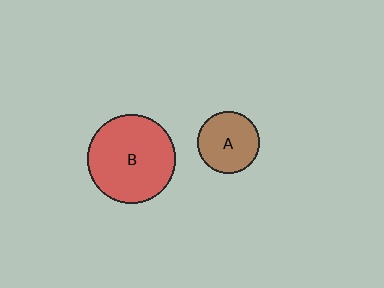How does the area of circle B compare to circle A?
Approximately 2.1 times.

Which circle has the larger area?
Circle B (red).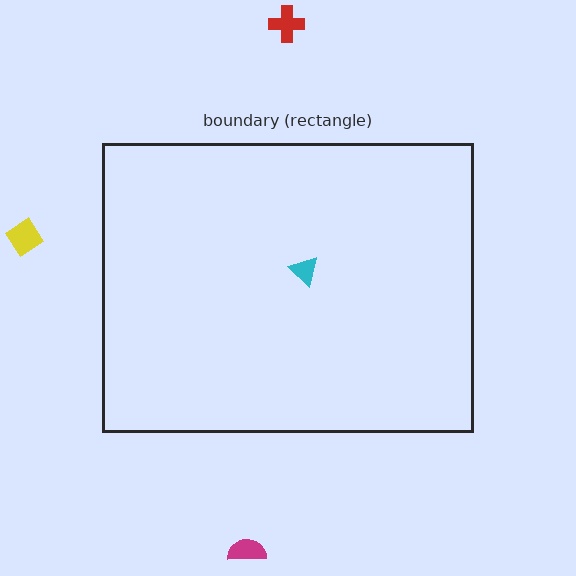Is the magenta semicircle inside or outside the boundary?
Outside.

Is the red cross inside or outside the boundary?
Outside.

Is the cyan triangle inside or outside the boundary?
Inside.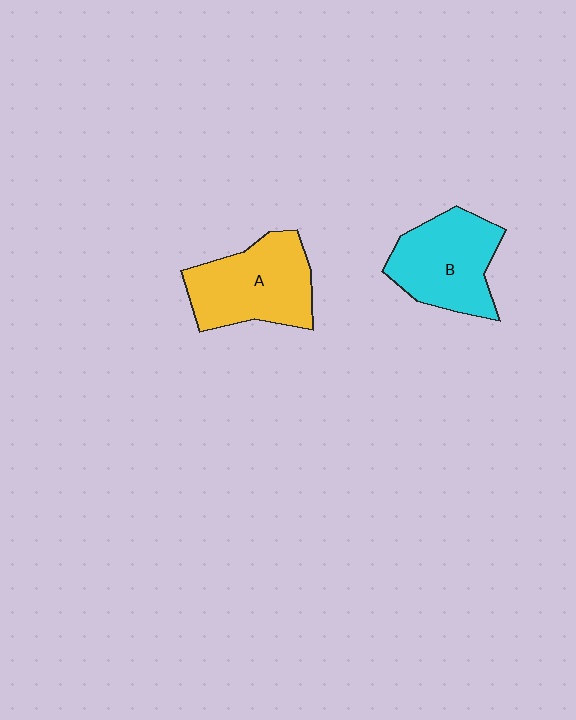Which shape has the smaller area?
Shape B (cyan).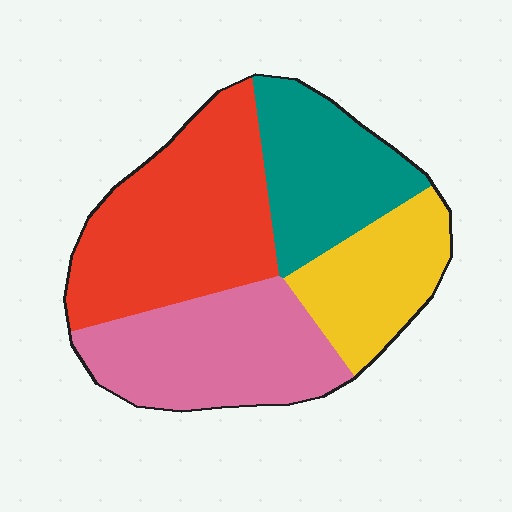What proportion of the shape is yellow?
Yellow covers 18% of the shape.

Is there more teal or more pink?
Pink.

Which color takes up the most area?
Red, at roughly 35%.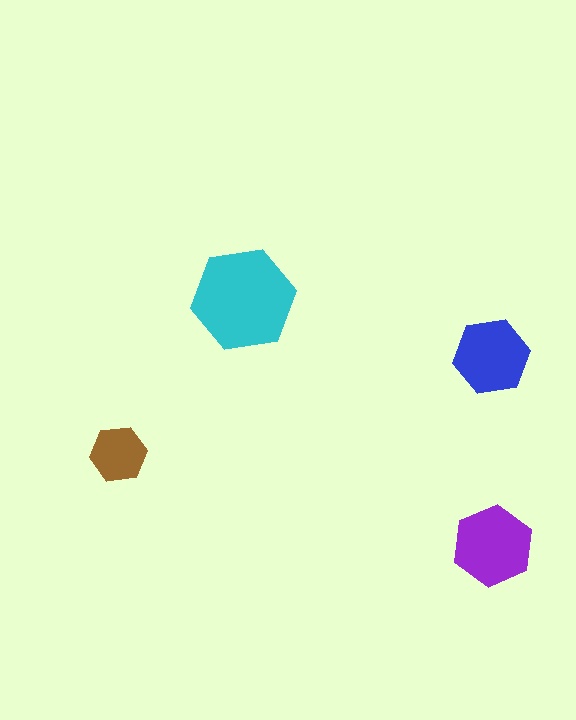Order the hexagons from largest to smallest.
the cyan one, the purple one, the blue one, the brown one.